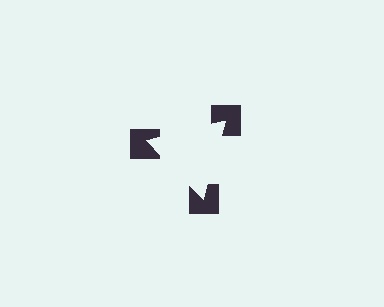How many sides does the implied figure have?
3 sides.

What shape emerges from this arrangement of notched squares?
An illusory triangle — its edges are inferred from the aligned wedge cuts in the notched squares, not physically drawn.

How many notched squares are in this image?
There are 3 — one at each vertex of the illusory triangle.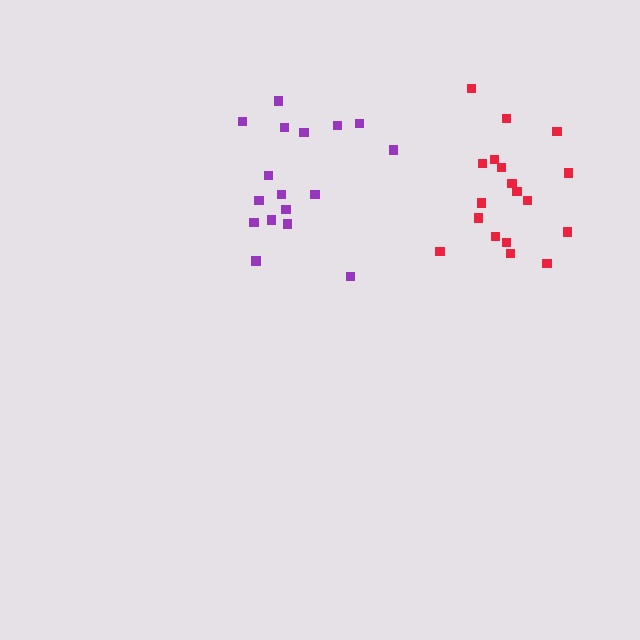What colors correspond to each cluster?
The clusters are colored: purple, red.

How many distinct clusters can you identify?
There are 2 distinct clusters.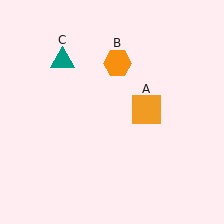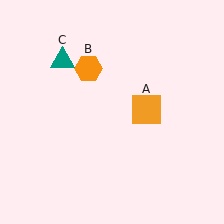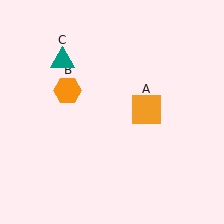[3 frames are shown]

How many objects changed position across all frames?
1 object changed position: orange hexagon (object B).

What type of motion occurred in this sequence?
The orange hexagon (object B) rotated counterclockwise around the center of the scene.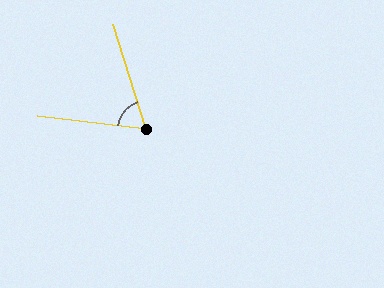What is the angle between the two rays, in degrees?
Approximately 66 degrees.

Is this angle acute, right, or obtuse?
It is acute.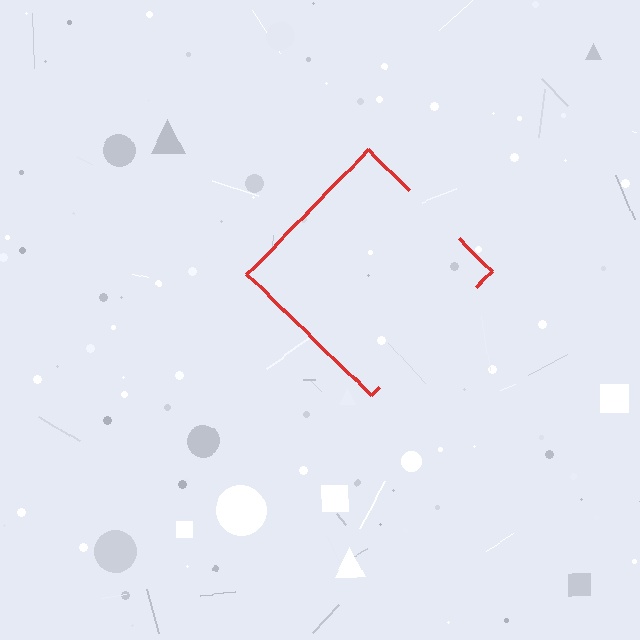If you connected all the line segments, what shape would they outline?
They would outline a diamond.